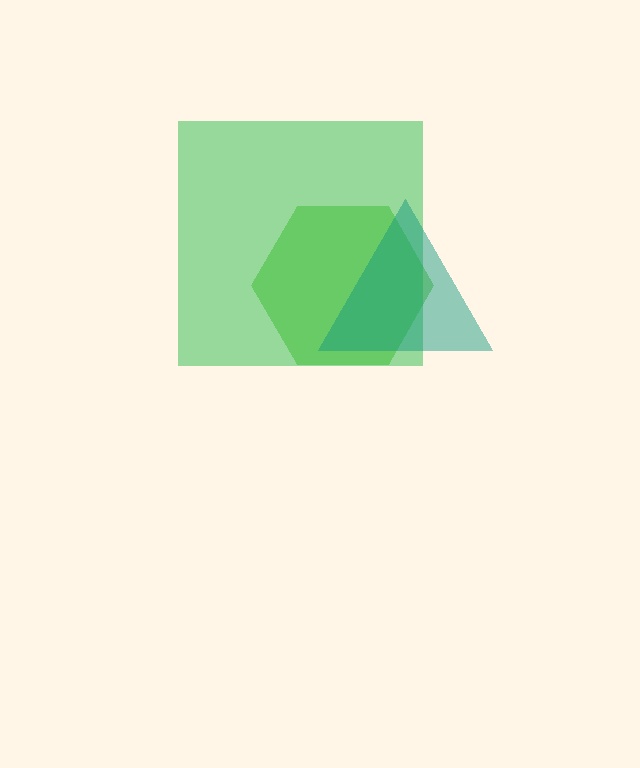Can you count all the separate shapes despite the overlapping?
Yes, there are 3 separate shapes.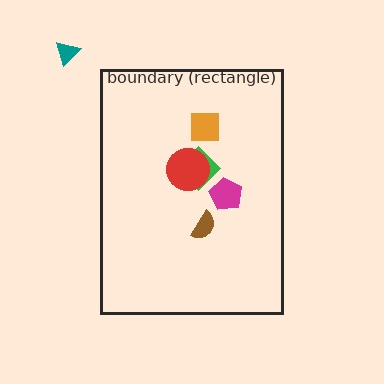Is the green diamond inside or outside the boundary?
Inside.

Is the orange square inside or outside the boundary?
Inside.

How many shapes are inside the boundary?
5 inside, 1 outside.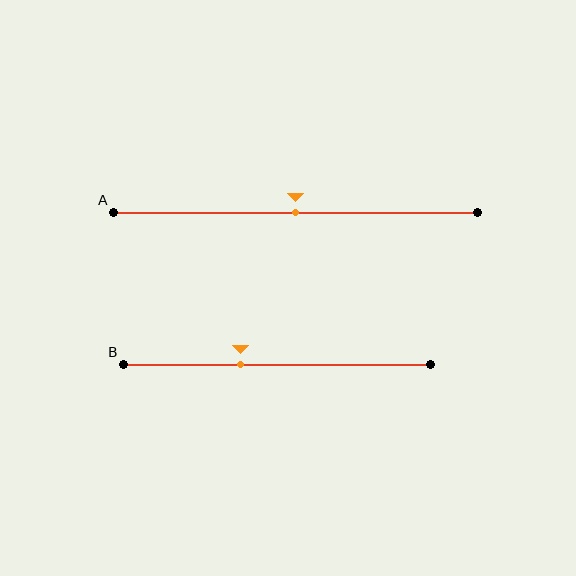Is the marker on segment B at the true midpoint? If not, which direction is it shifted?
No, the marker on segment B is shifted to the left by about 12% of the segment length.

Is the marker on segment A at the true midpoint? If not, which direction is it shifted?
Yes, the marker on segment A is at the true midpoint.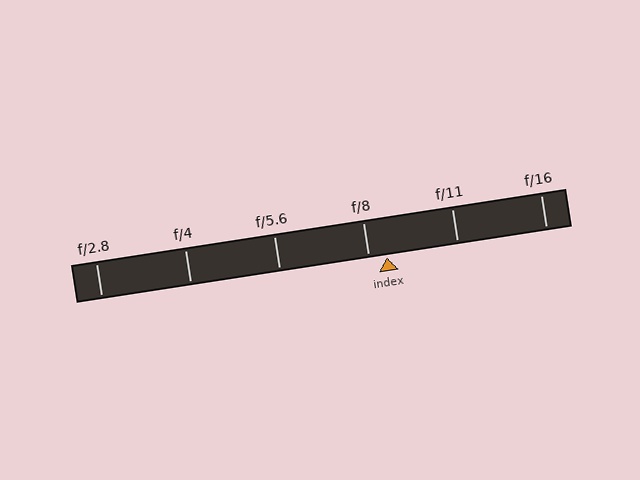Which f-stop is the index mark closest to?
The index mark is closest to f/8.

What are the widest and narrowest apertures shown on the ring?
The widest aperture shown is f/2.8 and the narrowest is f/16.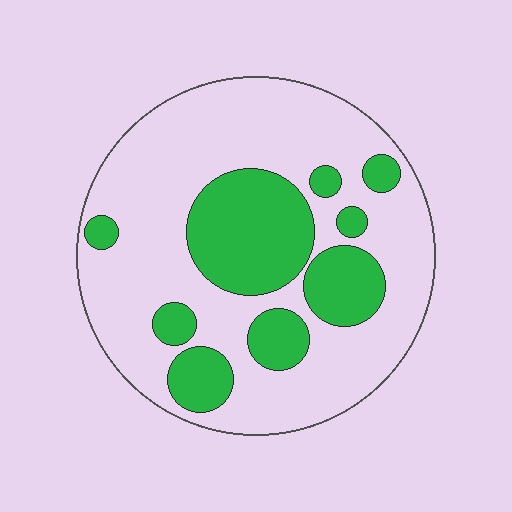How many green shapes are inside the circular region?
9.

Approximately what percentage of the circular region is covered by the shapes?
Approximately 30%.